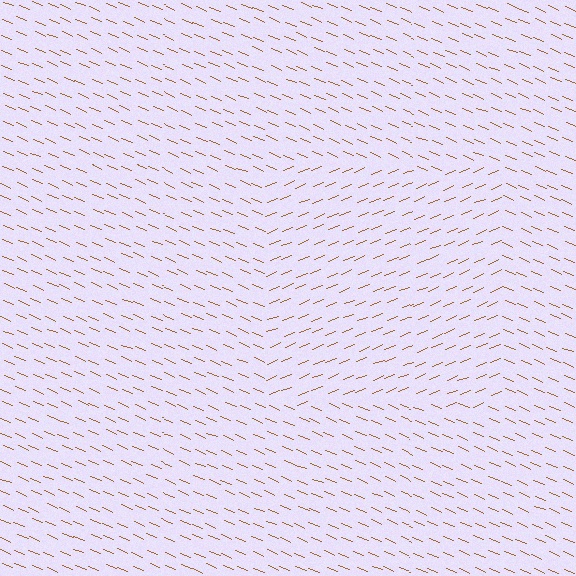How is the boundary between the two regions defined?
The boundary is defined purely by a change in line orientation (approximately 45 degrees difference). All lines are the same color and thickness.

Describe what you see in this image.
The image is filled with small brown line segments. A rectangle region in the image has lines oriented differently from the surrounding lines, creating a visible texture boundary.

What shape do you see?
I see a rectangle.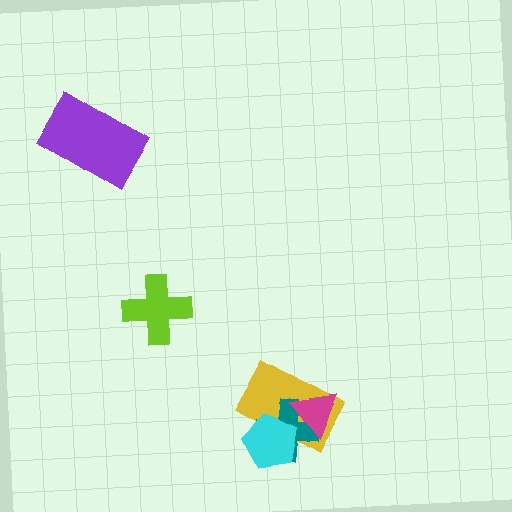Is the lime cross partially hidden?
No, no other shape covers it.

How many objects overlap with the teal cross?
3 objects overlap with the teal cross.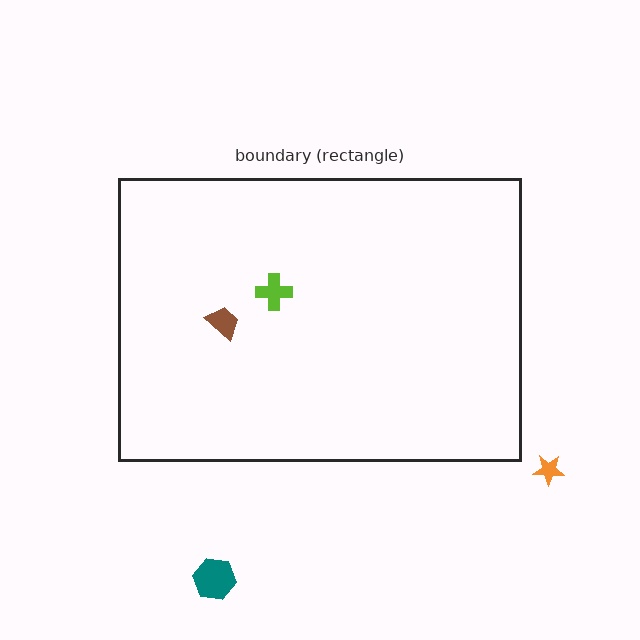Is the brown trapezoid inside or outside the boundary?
Inside.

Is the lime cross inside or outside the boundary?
Inside.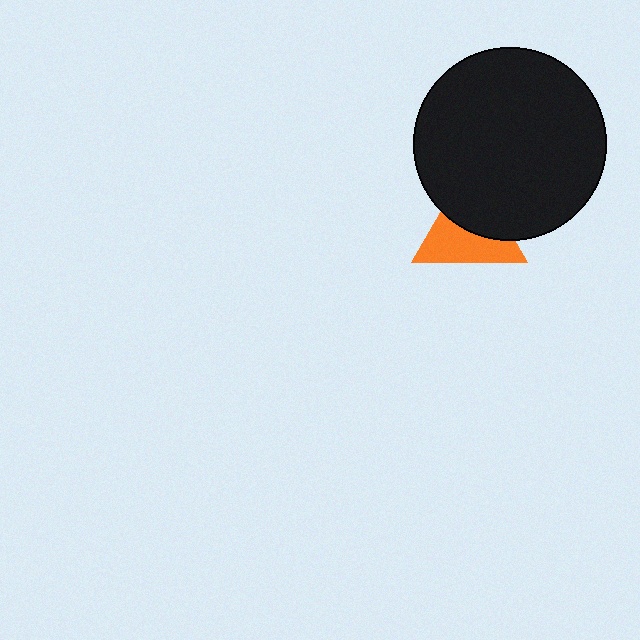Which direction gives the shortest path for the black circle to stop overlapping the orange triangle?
Moving up gives the shortest separation.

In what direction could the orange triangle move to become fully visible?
The orange triangle could move down. That would shift it out from behind the black circle entirely.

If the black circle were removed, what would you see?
You would see the complete orange triangle.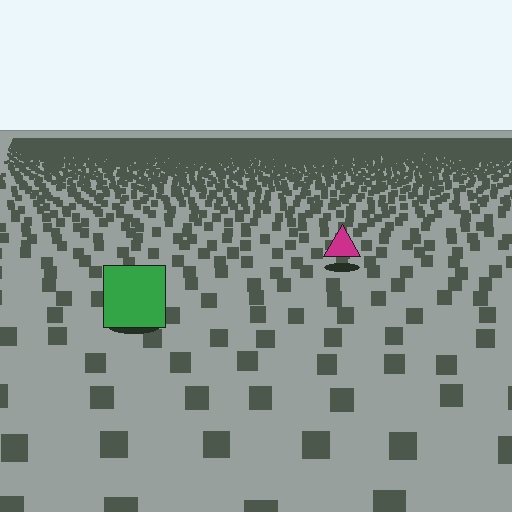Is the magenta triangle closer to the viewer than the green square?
No. The green square is closer — you can tell from the texture gradient: the ground texture is coarser near it.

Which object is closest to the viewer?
The green square is closest. The texture marks near it are larger and more spread out.